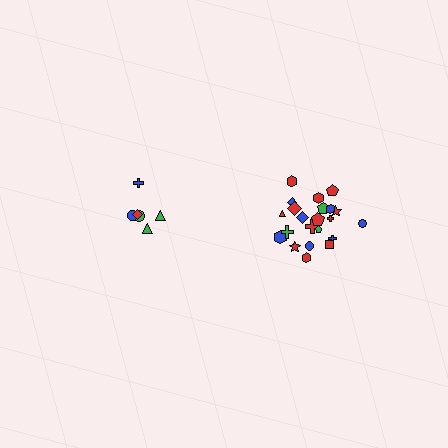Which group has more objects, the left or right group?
The right group.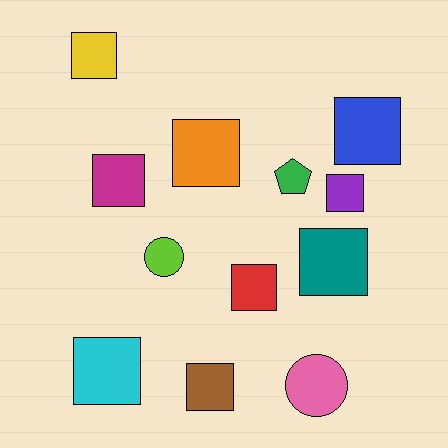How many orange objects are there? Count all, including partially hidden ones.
There is 1 orange object.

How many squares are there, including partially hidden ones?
There are 9 squares.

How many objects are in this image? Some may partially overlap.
There are 12 objects.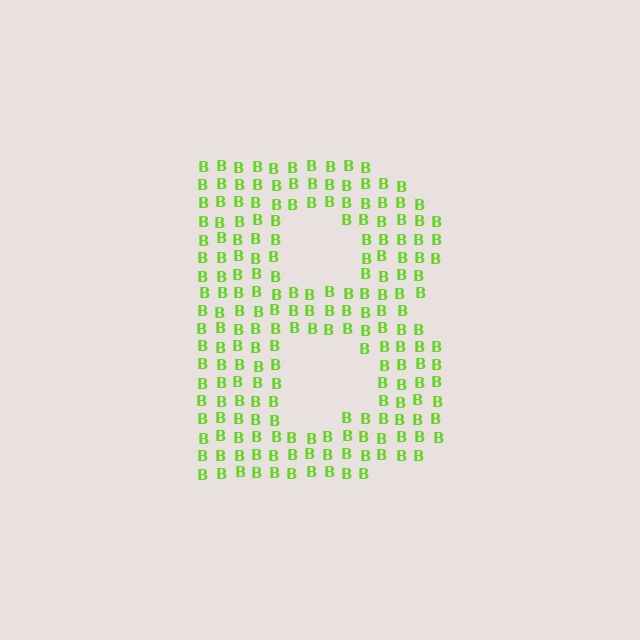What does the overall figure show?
The overall figure shows the letter B.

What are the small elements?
The small elements are letter B's.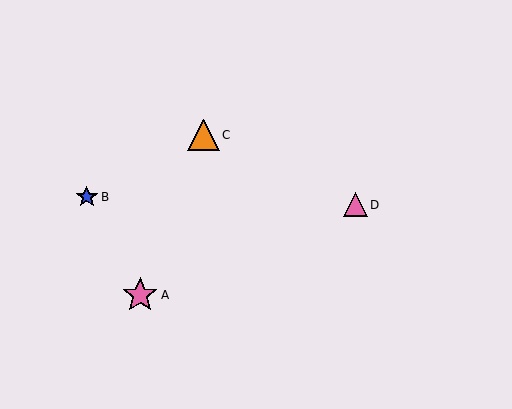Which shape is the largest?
The pink star (labeled A) is the largest.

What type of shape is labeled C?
Shape C is an orange triangle.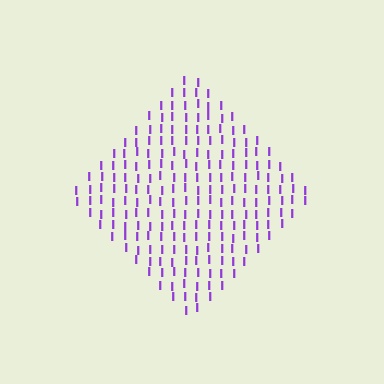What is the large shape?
The large shape is a diamond.